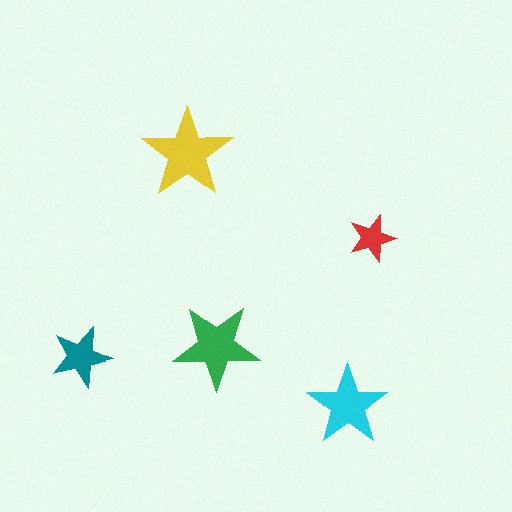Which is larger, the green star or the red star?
The green one.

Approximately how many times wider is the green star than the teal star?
About 1.5 times wider.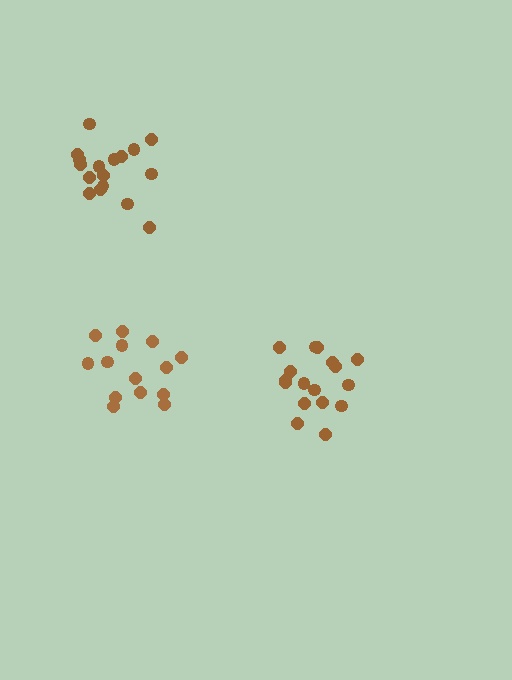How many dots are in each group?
Group 1: 14 dots, Group 2: 17 dots, Group 3: 17 dots (48 total).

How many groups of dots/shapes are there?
There are 3 groups.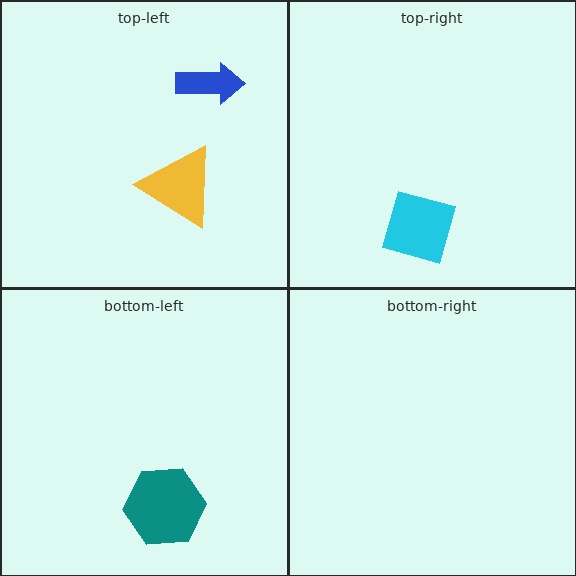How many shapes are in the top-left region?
2.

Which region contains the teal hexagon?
The bottom-left region.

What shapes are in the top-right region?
The cyan square.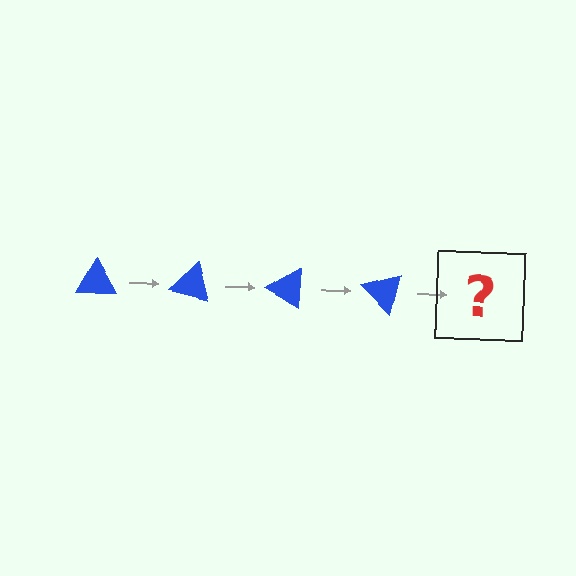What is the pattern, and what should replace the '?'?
The pattern is that the triangle rotates 15 degrees each step. The '?' should be a blue triangle rotated 60 degrees.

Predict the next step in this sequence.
The next step is a blue triangle rotated 60 degrees.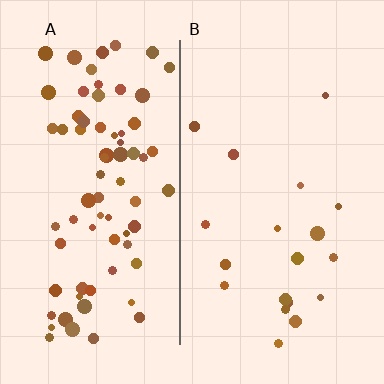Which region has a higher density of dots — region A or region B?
A (the left).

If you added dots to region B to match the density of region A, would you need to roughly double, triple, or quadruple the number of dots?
Approximately quadruple.